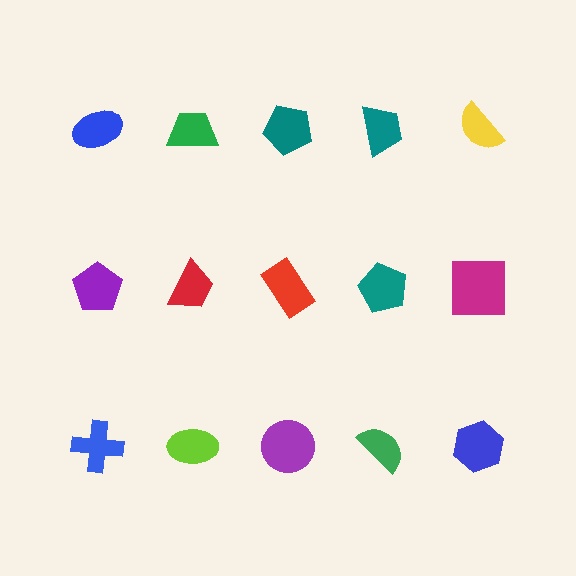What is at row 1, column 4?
A teal trapezoid.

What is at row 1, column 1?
A blue ellipse.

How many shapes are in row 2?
5 shapes.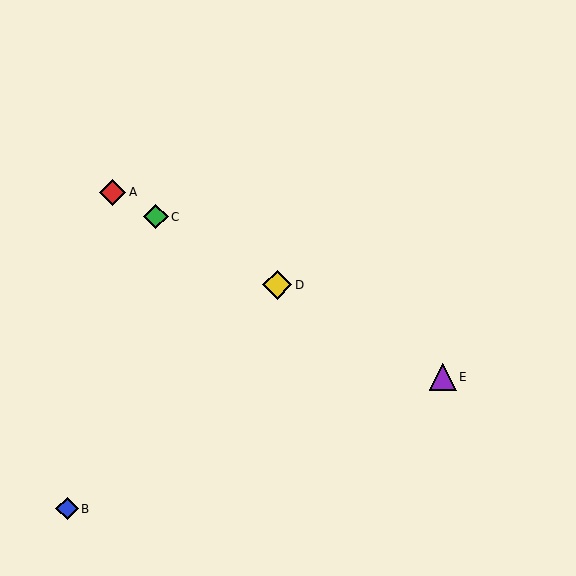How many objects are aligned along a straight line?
4 objects (A, C, D, E) are aligned along a straight line.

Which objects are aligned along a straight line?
Objects A, C, D, E are aligned along a straight line.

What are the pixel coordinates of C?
Object C is at (156, 217).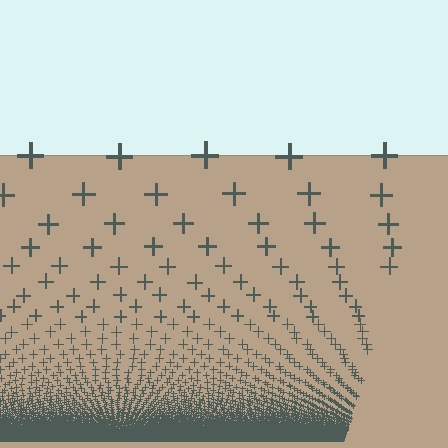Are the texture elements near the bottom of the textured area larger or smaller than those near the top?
Smaller. The gradient is inverted — elements near the bottom are smaller and denser.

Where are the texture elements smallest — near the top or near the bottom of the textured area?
Near the bottom.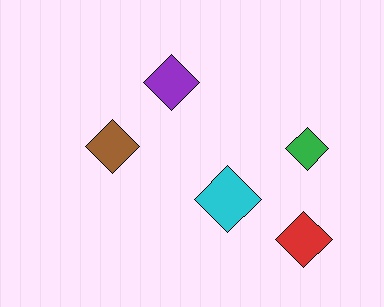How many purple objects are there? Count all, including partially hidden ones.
There is 1 purple object.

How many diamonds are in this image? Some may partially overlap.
There are 5 diamonds.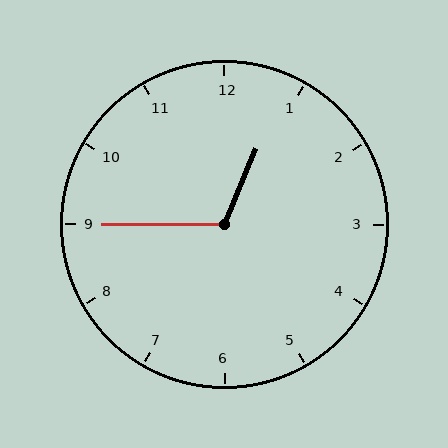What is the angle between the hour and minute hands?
Approximately 112 degrees.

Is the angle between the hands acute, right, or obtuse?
It is obtuse.